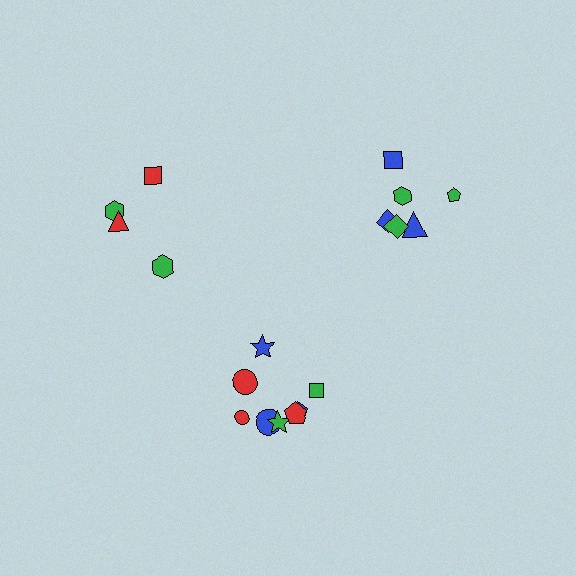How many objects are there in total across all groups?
There are 18 objects.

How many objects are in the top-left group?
There are 4 objects.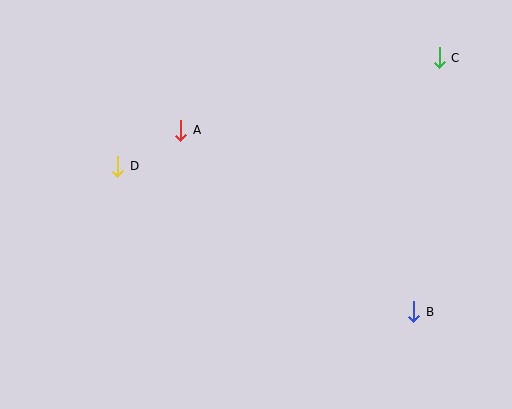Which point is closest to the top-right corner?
Point C is closest to the top-right corner.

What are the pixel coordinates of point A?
Point A is at (181, 130).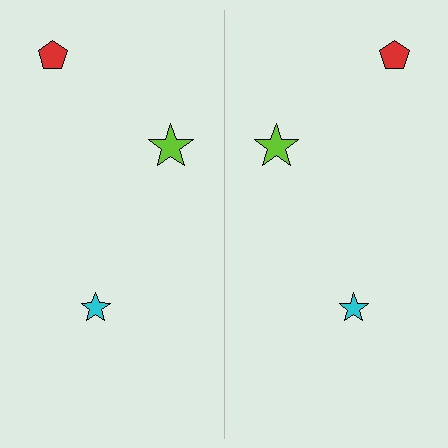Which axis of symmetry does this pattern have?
The pattern has a vertical axis of symmetry running through the center of the image.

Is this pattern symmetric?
Yes, this pattern has bilateral (reflection) symmetry.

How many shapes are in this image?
There are 6 shapes in this image.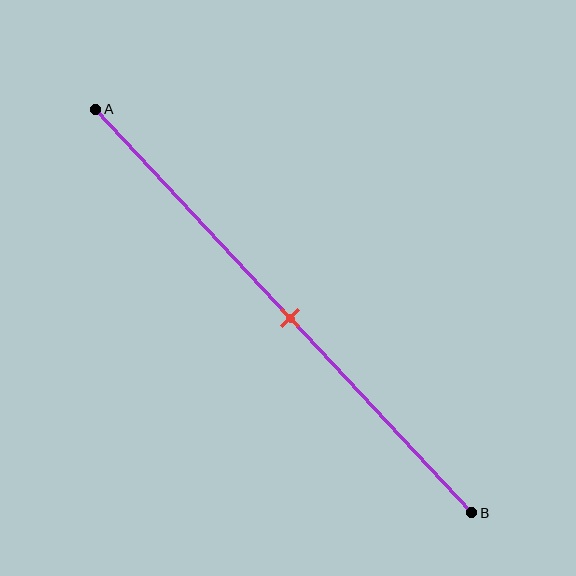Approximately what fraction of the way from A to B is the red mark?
The red mark is approximately 50% of the way from A to B.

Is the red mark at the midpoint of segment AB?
Yes, the mark is approximately at the midpoint.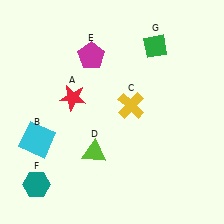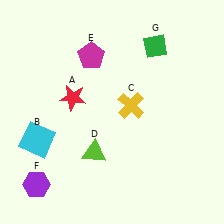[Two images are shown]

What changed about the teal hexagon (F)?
In Image 1, F is teal. In Image 2, it changed to purple.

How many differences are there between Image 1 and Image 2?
There is 1 difference between the two images.